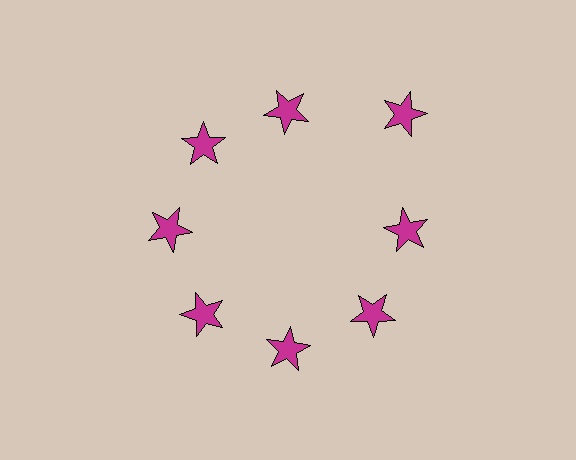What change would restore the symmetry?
The symmetry would be restored by moving it inward, back onto the ring so that all 8 stars sit at equal angles and equal distance from the center.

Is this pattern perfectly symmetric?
No. The 8 magenta stars are arranged in a ring, but one element near the 2 o'clock position is pushed outward from the center, breaking the 8-fold rotational symmetry.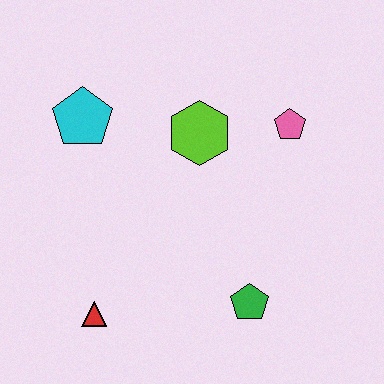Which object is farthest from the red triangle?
The pink pentagon is farthest from the red triangle.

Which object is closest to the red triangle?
The green pentagon is closest to the red triangle.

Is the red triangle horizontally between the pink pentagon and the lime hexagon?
No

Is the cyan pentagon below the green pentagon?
No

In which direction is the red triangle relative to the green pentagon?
The red triangle is to the left of the green pentagon.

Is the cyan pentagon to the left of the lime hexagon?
Yes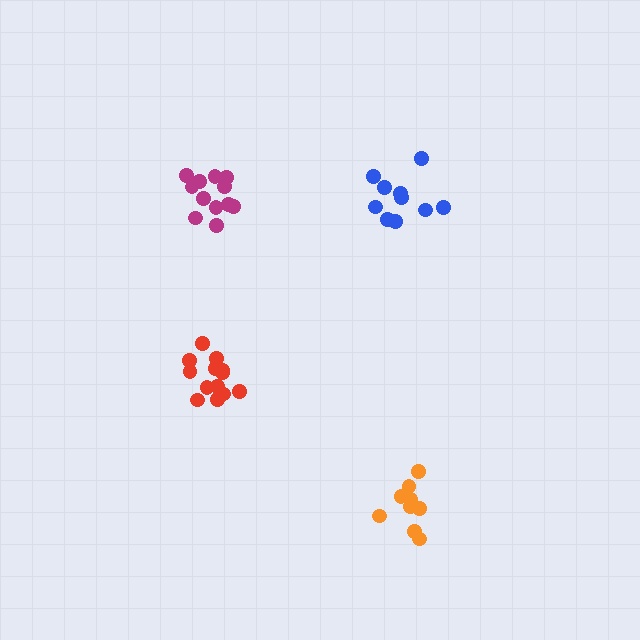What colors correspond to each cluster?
The clusters are colored: red, magenta, blue, orange.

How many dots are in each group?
Group 1: 13 dots, Group 2: 12 dots, Group 3: 10 dots, Group 4: 9 dots (44 total).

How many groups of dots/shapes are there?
There are 4 groups.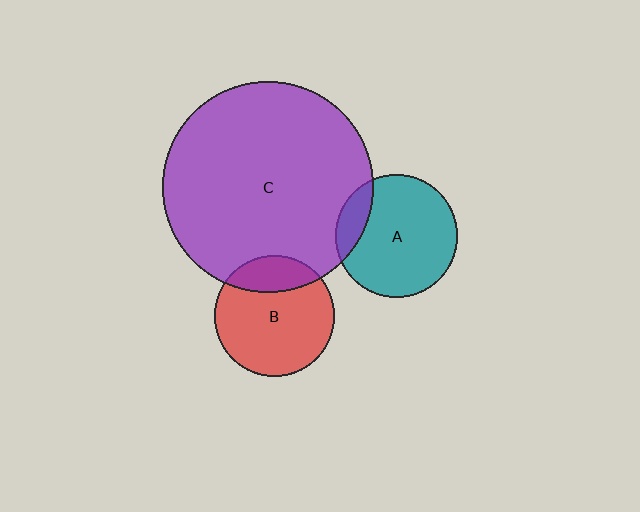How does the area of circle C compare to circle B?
Approximately 3.1 times.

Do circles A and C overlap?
Yes.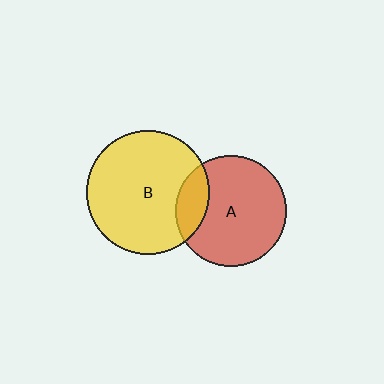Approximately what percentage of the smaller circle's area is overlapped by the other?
Approximately 20%.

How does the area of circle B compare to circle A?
Approximately 1.2 times.